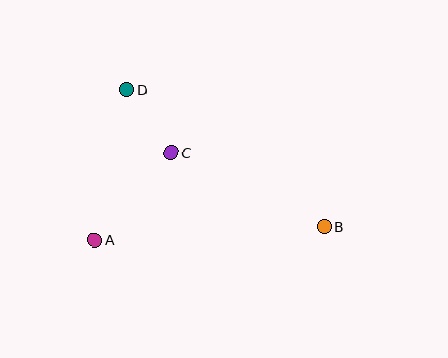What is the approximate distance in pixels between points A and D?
The distance between A and D is approximately 153 pixels.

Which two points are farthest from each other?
Points B and D are farthest from each other.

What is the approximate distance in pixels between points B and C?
The distance between B and C is approximately 170 pixels.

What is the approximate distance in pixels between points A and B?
The distance between A and B is approximately 231 pixels.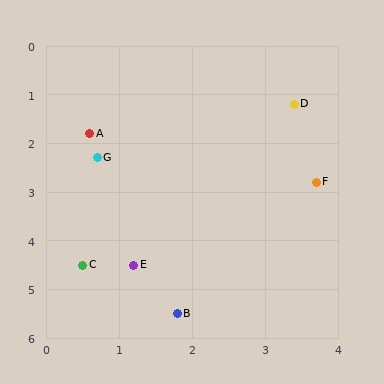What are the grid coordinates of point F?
Point F is at approximately (3.7, 2.8).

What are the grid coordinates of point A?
Point A is at approximately (0.6, 1.8).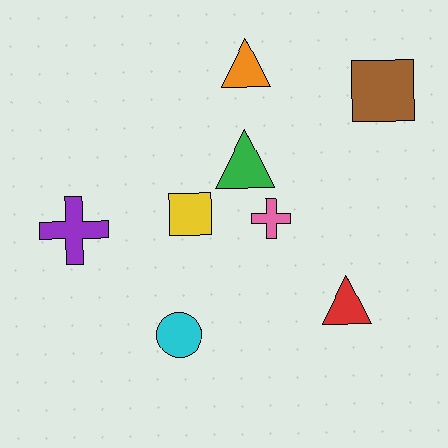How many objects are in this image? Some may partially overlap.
There are 8 objects.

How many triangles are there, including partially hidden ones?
There are 3 triangles.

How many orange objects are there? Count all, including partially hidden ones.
There is 1 orange object.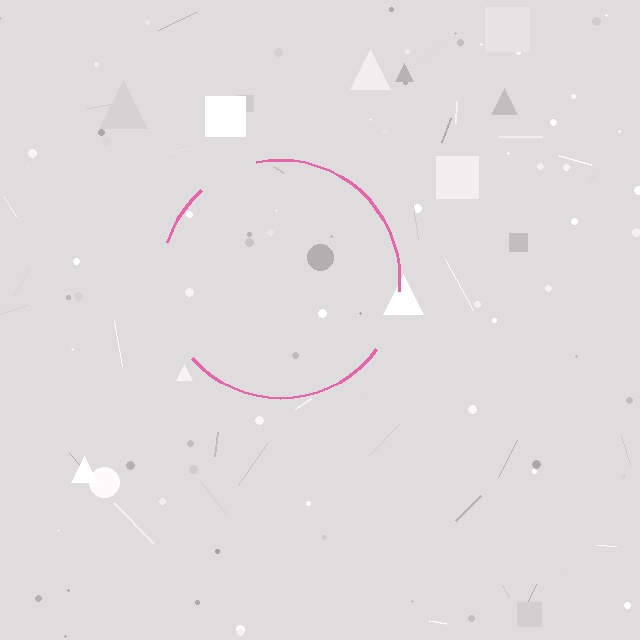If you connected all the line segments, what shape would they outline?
They would outline a circle.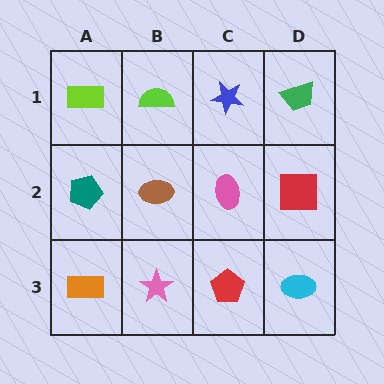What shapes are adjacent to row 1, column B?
A brown ellipse (row 2, column B), a lime rectangle (row 1, column A), a blue star (row 1, column C).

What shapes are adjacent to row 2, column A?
A lime rectangle (row 1, column A), an orange rectangle (row 3, column A), a brown ellipse (row 2, column B).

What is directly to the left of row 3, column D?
A red pentagon.